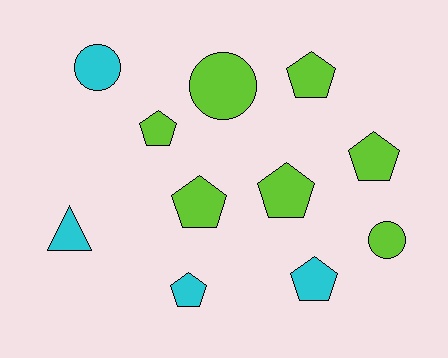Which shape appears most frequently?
Pentagon, with 7 objects.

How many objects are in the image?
There are 11 objects.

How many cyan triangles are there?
There is 1 cyan triangle.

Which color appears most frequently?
Lime, with 7 objects.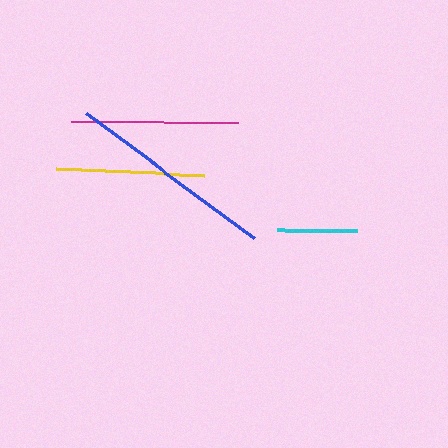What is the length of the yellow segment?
The yellow segment is approximately 148 pixels long.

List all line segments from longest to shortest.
From longest to shortest: blue, magenta, yellow, cyan.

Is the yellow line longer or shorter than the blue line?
The blue line is longer than the yellow line.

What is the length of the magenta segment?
The magenta segment is approximately 168 pixels long.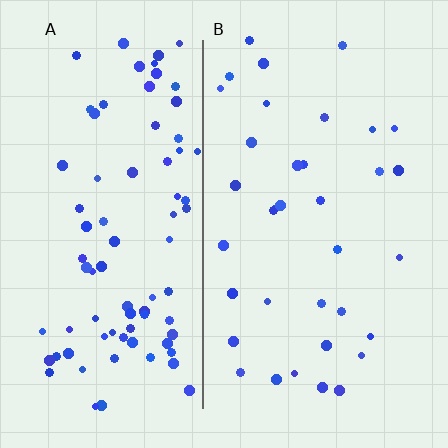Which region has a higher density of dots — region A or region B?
A (the left).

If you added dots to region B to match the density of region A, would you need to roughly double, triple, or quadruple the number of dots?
Approximately double.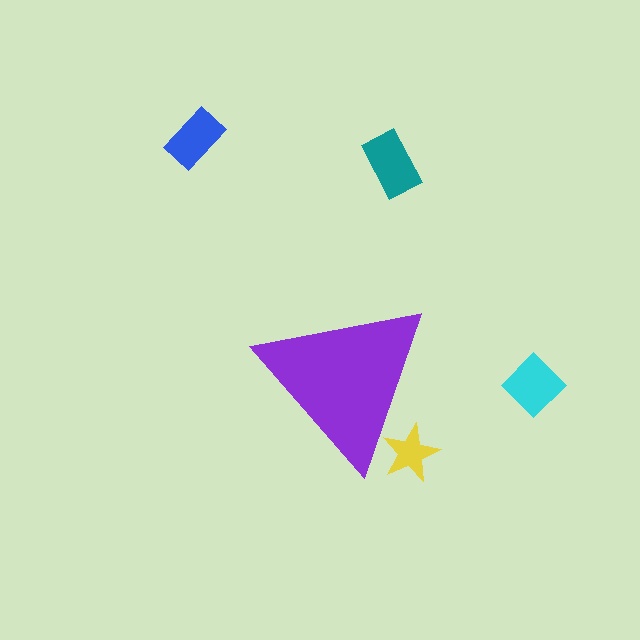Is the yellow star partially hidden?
Yes, the yellow star is partially hidden behind the purple triangle.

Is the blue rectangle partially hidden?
No, the blue rectangle is fully visible.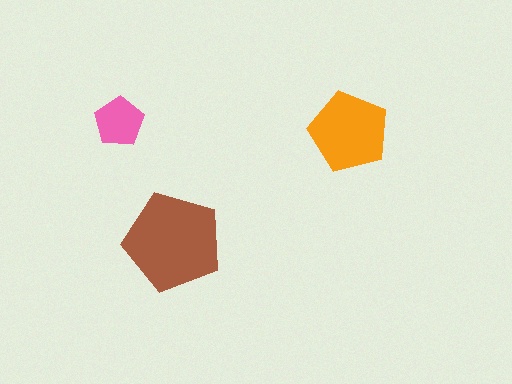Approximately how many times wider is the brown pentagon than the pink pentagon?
About 2 times wider.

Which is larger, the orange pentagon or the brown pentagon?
The brown one.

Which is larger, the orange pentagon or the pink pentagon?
The orange one.